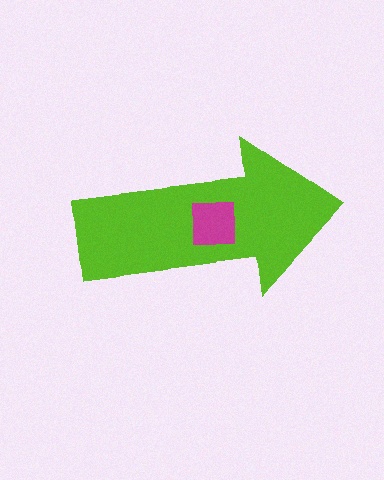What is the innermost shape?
The magenta square.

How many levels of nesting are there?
2.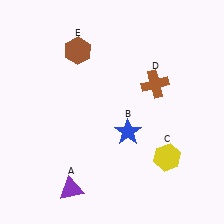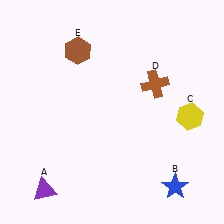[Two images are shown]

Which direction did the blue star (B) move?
The blue star (B) moved down.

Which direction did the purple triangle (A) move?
The purple triangle (A) moved left.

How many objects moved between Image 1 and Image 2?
3 objects moved between the two images.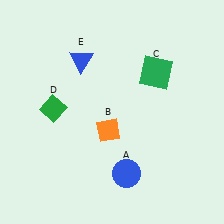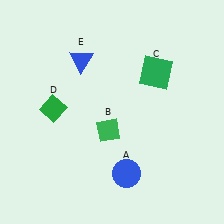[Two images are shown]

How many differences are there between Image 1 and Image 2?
There is 1 difference between the two images.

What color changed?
The diamond (B) changed from orange in Image 1 to green in Image 2.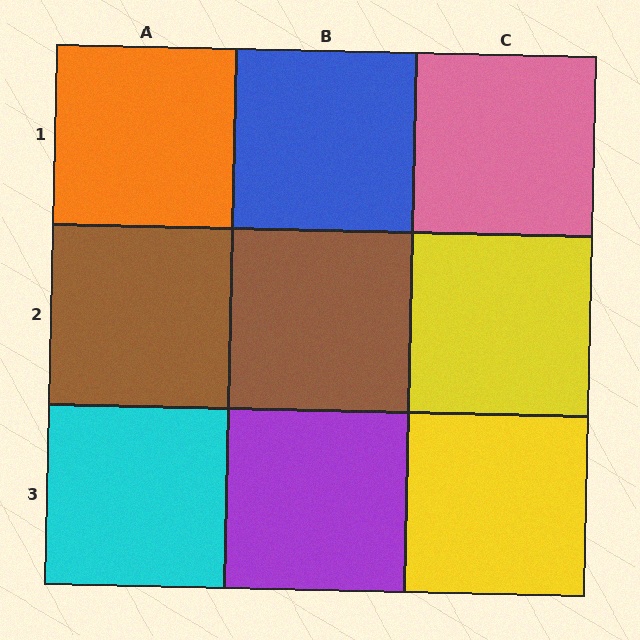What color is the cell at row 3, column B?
Purple.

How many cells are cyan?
1 cell is cyan.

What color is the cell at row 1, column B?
Blue.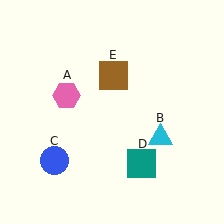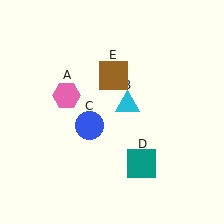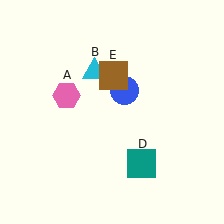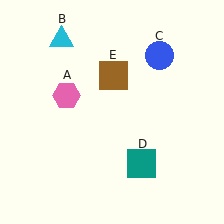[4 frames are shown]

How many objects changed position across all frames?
2 objects changed position: cyan triangle (object B), blue circle (object C).